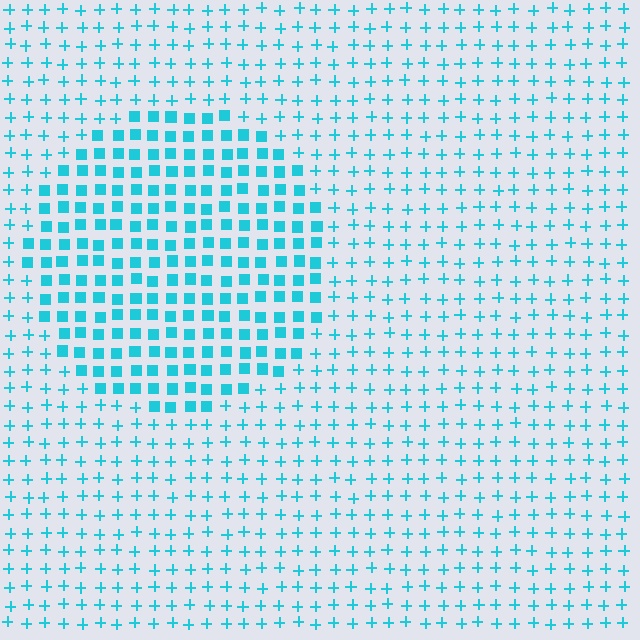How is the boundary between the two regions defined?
The boundary is defined by a change in element shape: squares inside vs. plus signs outside. All elements share the same color and spacing.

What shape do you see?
I see a circle.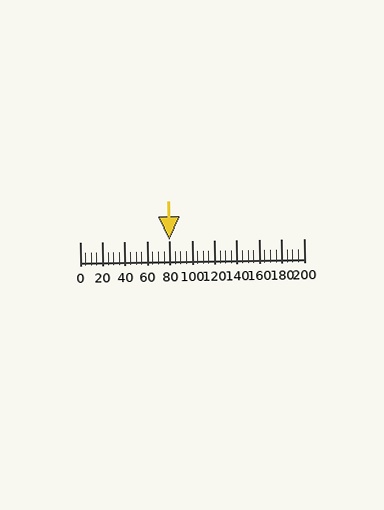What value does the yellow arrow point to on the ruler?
The yellow arrow points to approximately 80.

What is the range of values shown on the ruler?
The ruler shows values from 0 to 200.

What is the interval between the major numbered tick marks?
The major tick marks are spaced 20 units apart.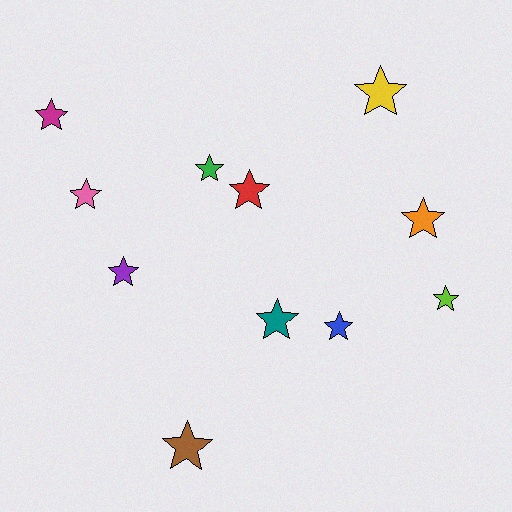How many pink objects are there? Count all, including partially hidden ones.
There is 1 pink object.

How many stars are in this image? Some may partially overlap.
There are 11 stars.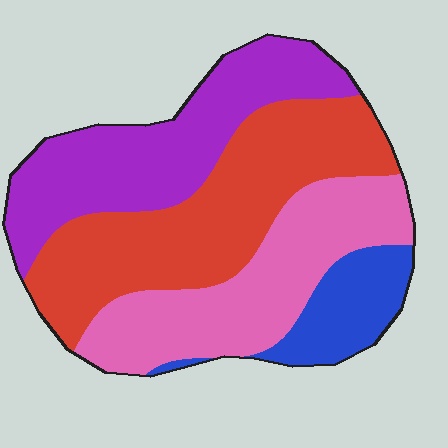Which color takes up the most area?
Red, at roughly 35%.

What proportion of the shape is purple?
Purple covers around 30% of the shape.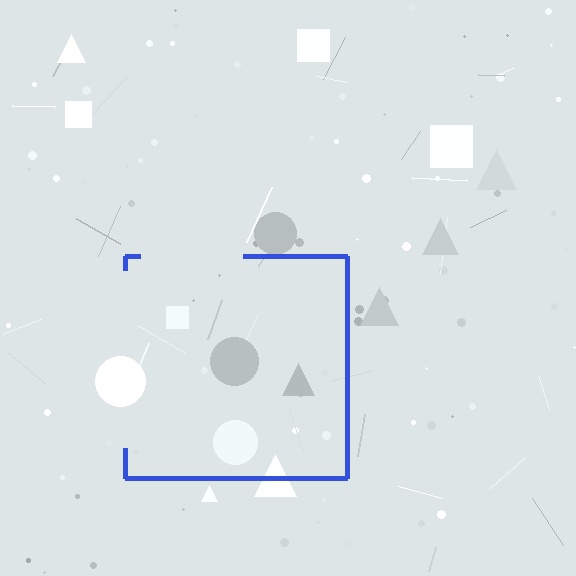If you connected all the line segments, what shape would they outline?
They would outline a square.